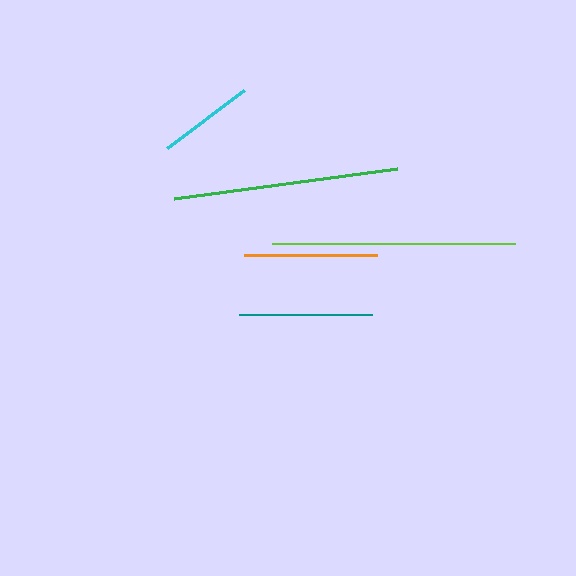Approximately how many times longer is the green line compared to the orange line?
The green line is approximately 1.7 times the length of the orange line.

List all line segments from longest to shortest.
From longest to shortest: lime, green, teal, orange, cyan.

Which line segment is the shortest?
The cyan line is the shortest at approximately 96 pixels.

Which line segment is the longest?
The lime line is the longest at approximately 243 pixels.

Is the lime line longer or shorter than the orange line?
The lime line is longer than the orange line.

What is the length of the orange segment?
The orange segment is approximately 133 pixels long.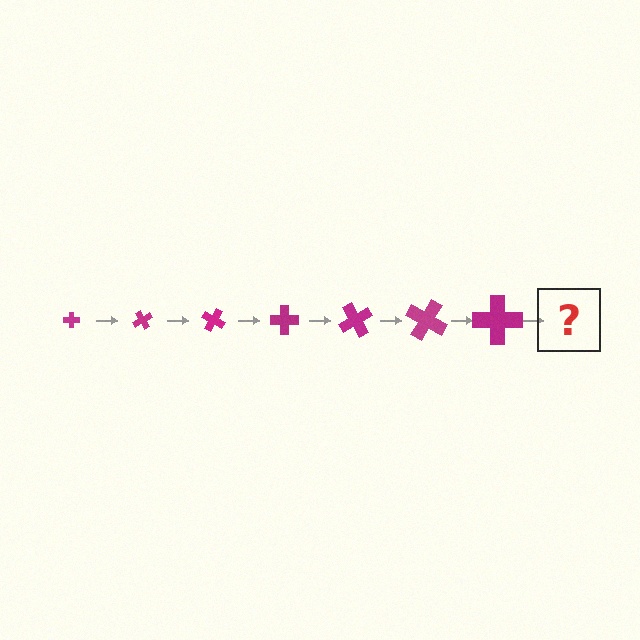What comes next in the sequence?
The next element should be a cross, larger than the previous one and rotated 420 degrees from the start.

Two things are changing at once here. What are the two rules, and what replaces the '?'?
The two rules are that the cross grows larger each step and it rotates 60 degrees each step. The '?' should be a cross, larger than the previous one and rotated 420 degrees from the start.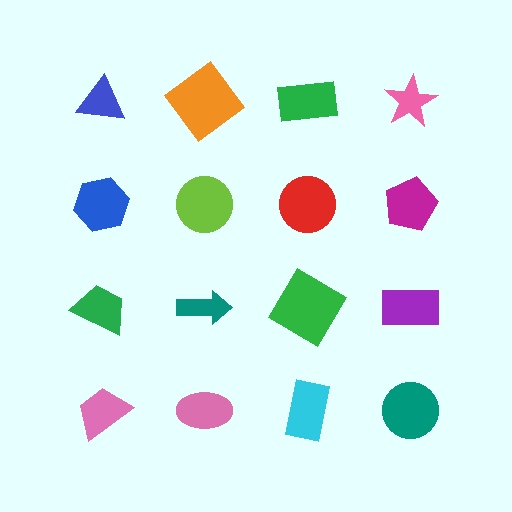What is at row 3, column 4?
A purple rectangle.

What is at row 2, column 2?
A lime circle.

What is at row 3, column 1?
A green trapezoid.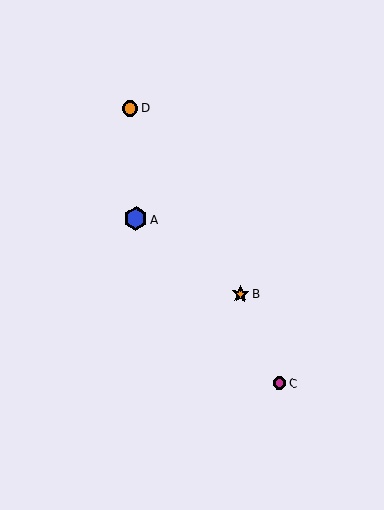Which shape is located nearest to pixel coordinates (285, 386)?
The magenta circle (labeled C) at (279, 383) is nearest to that location.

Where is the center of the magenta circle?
The center of the magenta circle is at (279, 383).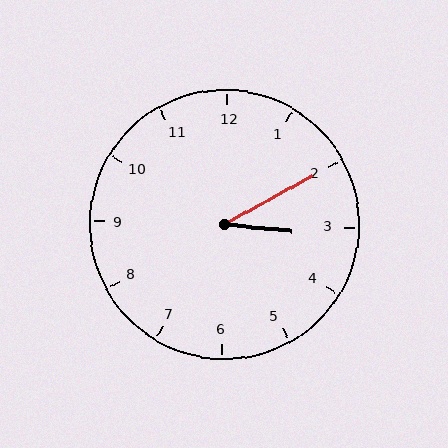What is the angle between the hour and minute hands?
Approximately 35 degrees.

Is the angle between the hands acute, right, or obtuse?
It is acute.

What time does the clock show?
3:10.